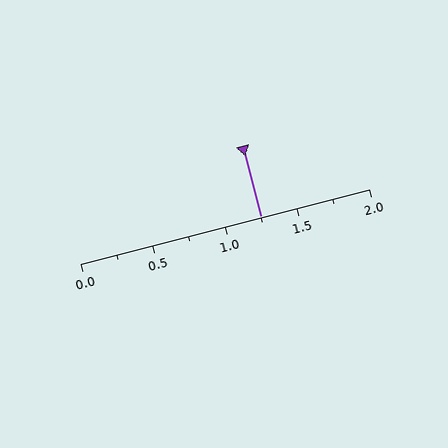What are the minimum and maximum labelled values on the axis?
The axis runs from 0.0 to 2.0.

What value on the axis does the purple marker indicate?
The marker indicates approximately 1.25.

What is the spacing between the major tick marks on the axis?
The major ticks are spaced 0.5 apart.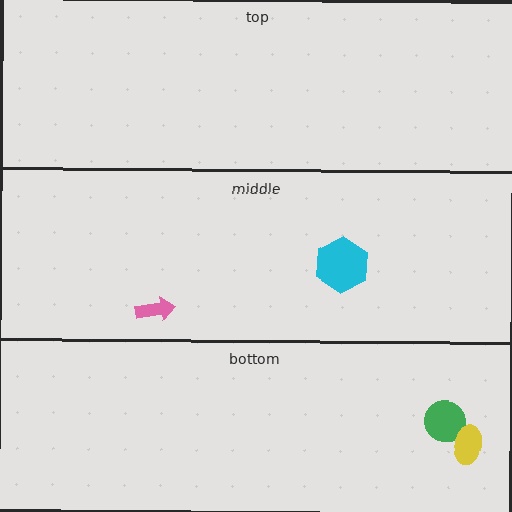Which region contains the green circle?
The bottom region.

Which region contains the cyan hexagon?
The middle region.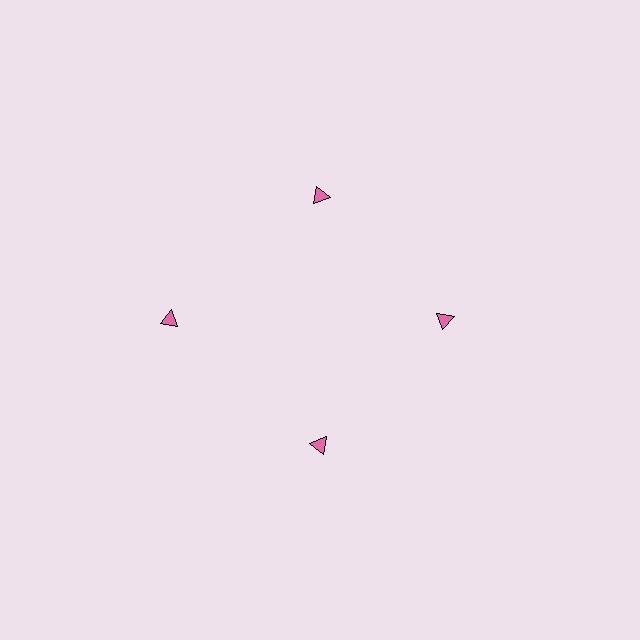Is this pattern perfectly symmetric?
No. The 4 pink triangles are arranged in a ring, but one element near the 9 o'clock position is pushed outward from the center, breaking the 4-fold rotational symmetry.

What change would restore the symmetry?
The symmetry would be restored by moving it inward, back onto the ring so that all 4 triangles sit at equal angles and equal distance from the center.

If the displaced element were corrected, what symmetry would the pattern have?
It would have 4-fold rotational symmetry — the pattern would map onto itself every 90 degrees.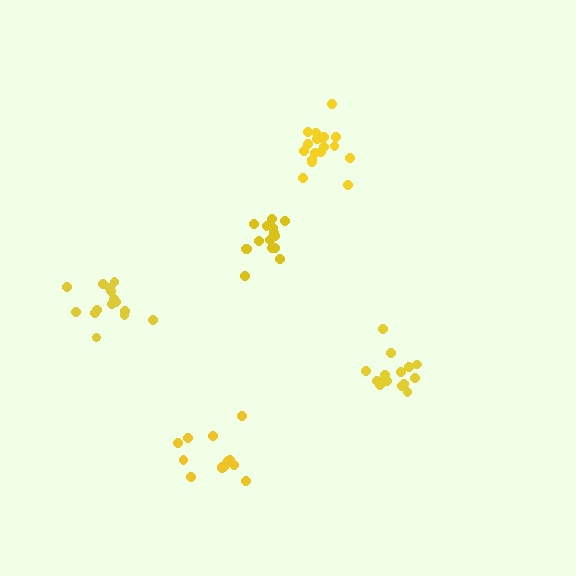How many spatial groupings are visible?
There are 5 spatial groupings.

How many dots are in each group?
Group 1: 16 dots, Group 2: 15 dots, Group 3: 18 dots, Group 4: 15 dots, Group 5: 14 dots (78 total).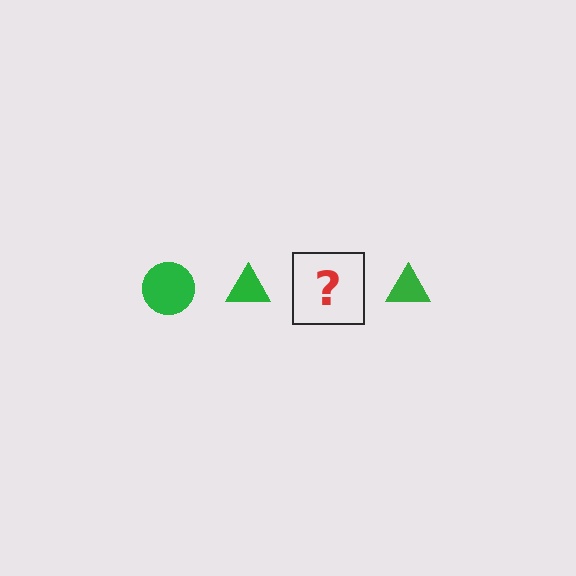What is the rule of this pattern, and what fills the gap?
The rule is that the pattern cycles through circle, triangle shapes in green. The gap should be filled with a green circle.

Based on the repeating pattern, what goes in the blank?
The blank should be a green circle.